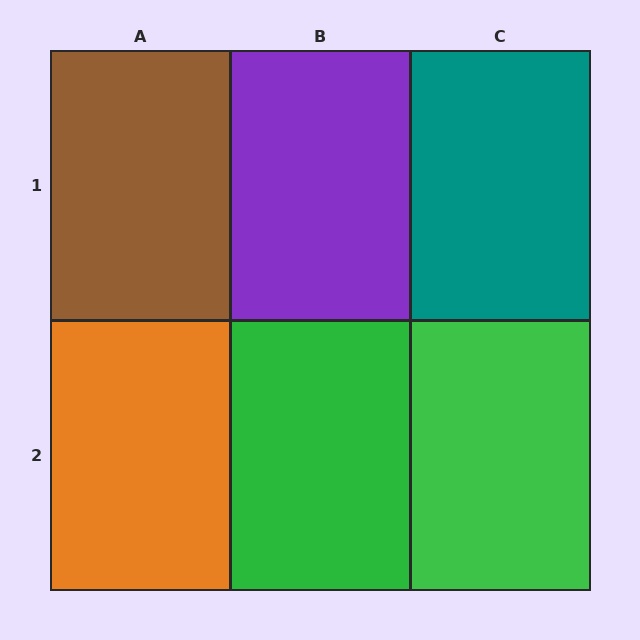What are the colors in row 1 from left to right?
Brown, purple, teal.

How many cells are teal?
1 cell is teal.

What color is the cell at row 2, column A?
Orange.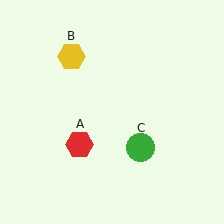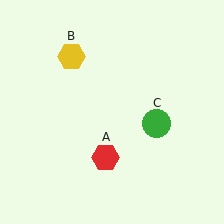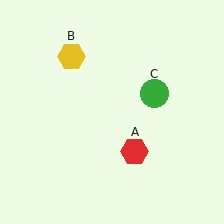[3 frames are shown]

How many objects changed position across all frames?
2 objects changed position: red hexagon (object A), green circle (object C).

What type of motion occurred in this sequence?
The red hexagon (object A), green circle (object C) rotated counterclockwise around the center of the scene.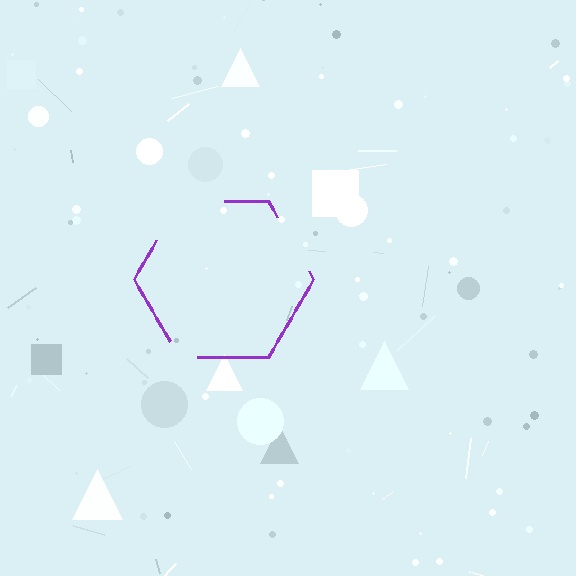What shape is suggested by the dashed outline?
The dashed outline suggests a hexagon.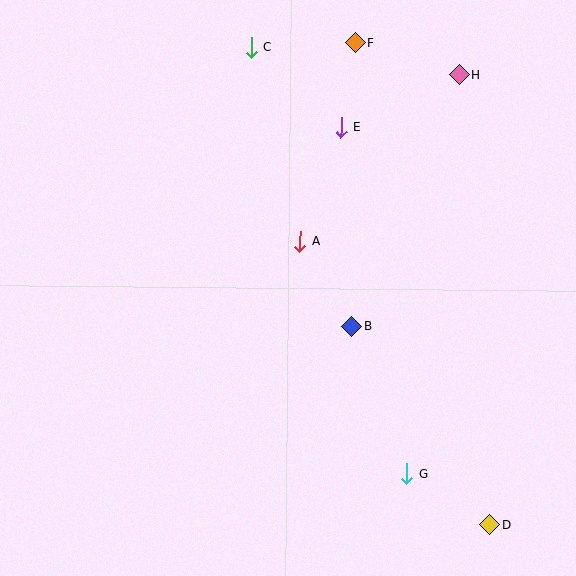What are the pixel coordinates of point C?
Point C is at (252, 47).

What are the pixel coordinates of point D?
Point D is at (489, 525).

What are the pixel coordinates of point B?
Point B is at (351, 326).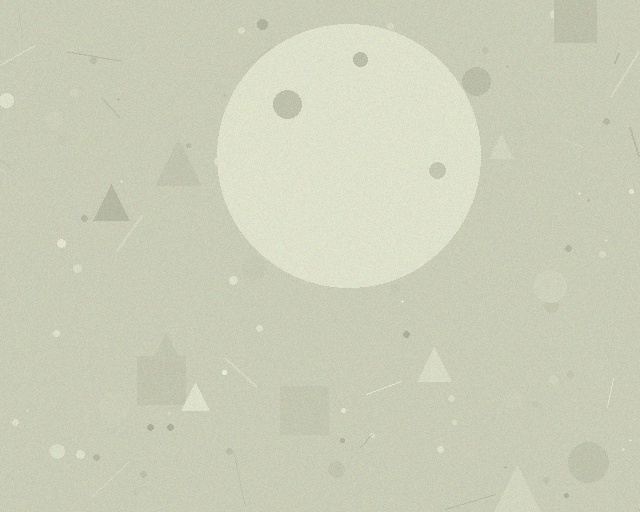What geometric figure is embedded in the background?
A circle is embedded in the background.